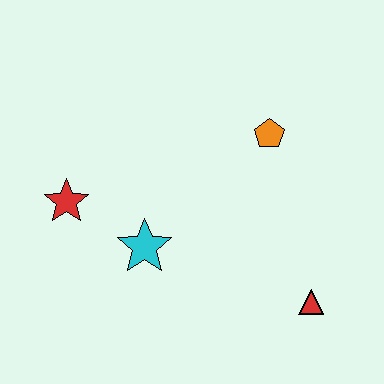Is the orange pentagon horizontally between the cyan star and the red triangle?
Yes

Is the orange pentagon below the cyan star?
No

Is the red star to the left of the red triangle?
Yes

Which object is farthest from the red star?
The red triangle is farthest from the red star.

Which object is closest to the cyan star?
The red star is closest to the cyan star.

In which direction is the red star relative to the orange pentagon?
The red star is to the left of the orange pentagon.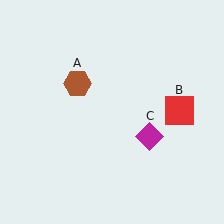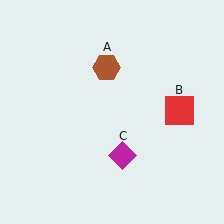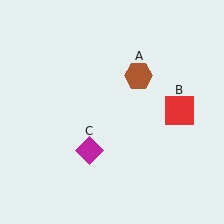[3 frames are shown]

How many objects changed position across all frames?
2 objects changed position: brown hexagon (object A), magenta diamond (object C).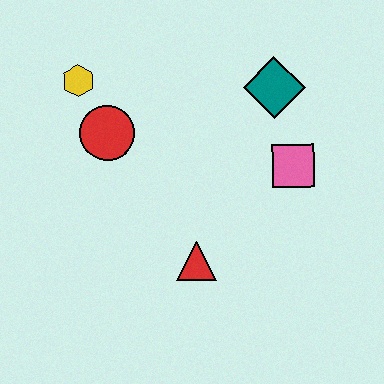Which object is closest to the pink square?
The teal diamond is closest to the pink square.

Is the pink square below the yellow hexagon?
Yes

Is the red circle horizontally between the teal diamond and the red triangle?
No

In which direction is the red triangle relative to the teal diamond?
The red triangle is below the teal diamond.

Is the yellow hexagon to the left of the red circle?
Yes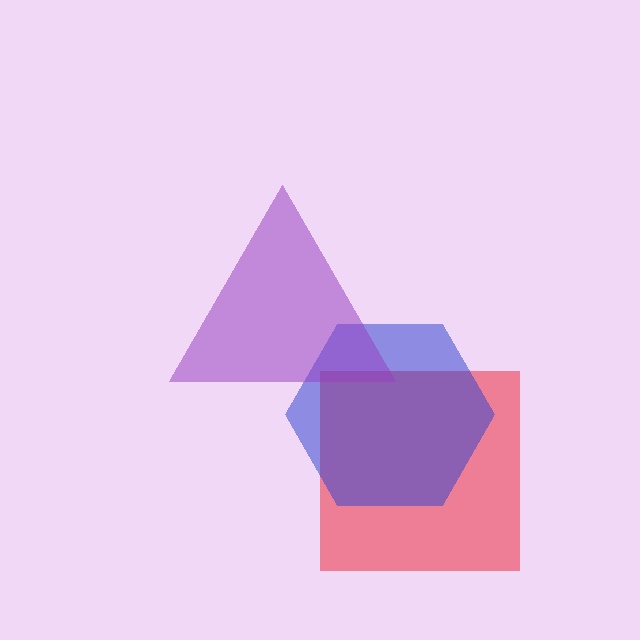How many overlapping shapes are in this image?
There are 3 overlapping shapes in the image.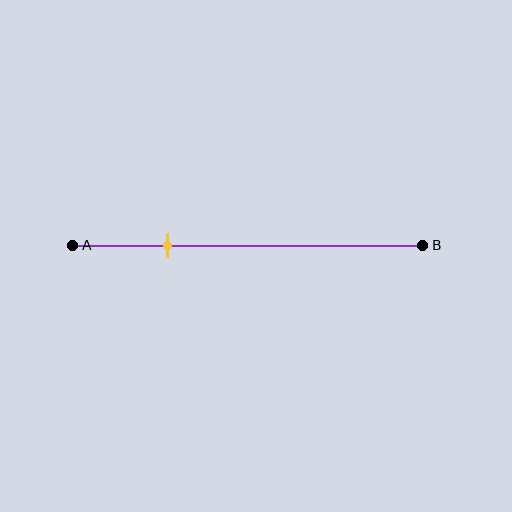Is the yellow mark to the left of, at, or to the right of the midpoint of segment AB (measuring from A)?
The yellow mark is to the left of the midpoint of segment AB.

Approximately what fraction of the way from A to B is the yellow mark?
The yellow mark is approximately 25% of the way from A to B.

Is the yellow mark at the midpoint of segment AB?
No, the mark is at about 25% from A, not at the 50% midpoint.